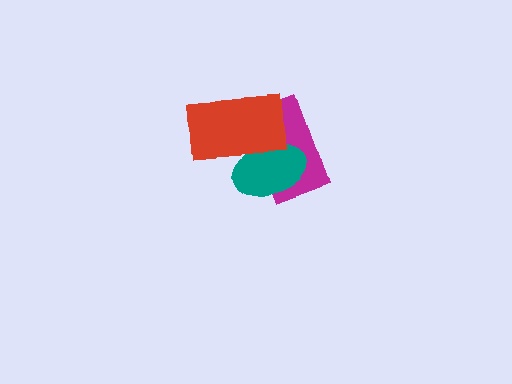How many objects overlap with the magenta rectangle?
2 objects overlap with the magenta rectangle.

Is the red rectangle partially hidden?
No, no other shape covers it.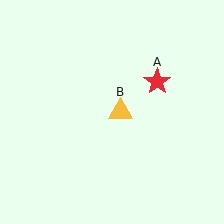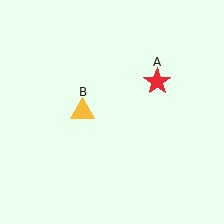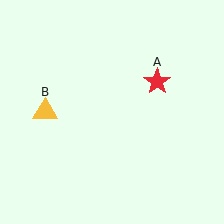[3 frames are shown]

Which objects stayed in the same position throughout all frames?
Red star (object A) remained stationary.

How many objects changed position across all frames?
1 object changed position: yellow triangle (object B).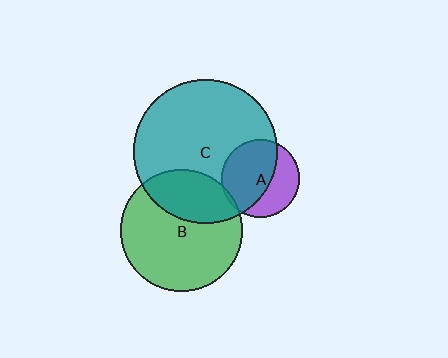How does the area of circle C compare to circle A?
Approximately 3.4 times.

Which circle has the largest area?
Circle C (teal).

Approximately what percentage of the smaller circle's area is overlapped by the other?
Approximately 30%.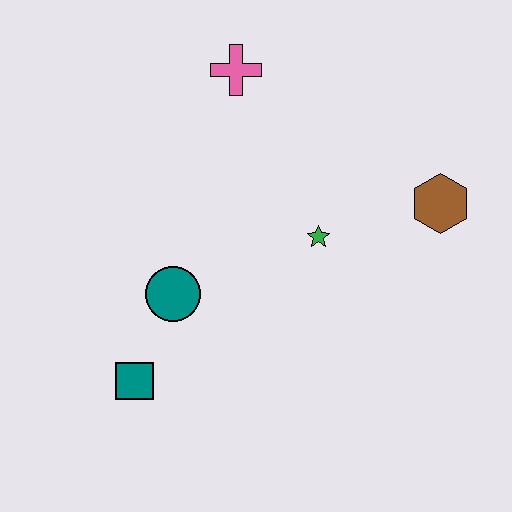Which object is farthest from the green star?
The teal square is farthest from the green star.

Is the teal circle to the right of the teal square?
Yes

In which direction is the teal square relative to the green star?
The teal square is to the left of the green star.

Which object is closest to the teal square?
The teal circle is closest to the teal square.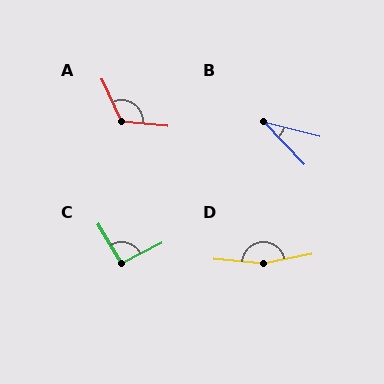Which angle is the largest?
D, at approximately 164 degrees.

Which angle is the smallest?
B, at approximately 32 degrees.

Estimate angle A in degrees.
Approximately 120 degrees.